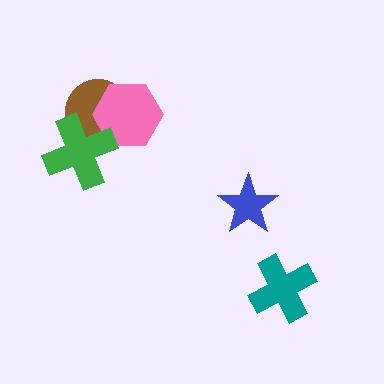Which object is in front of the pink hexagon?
The green cross is in front of the pink hexagon.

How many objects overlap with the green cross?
2 objects overlap with the green cross.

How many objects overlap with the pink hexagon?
2 objects overlap with the pink hexagon.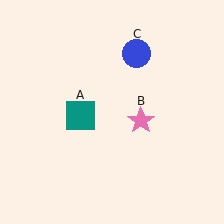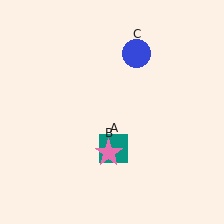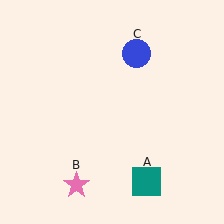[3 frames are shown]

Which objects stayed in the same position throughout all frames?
Blue circle (object C) remained stationary.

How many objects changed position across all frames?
2 objects changed position: teal square (object A), pink star (object B).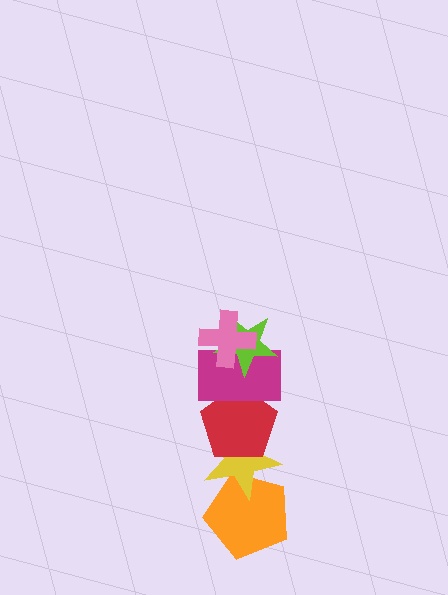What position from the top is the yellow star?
The yellow star is 5th from the top.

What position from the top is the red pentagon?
The red pentagon is 4th from the top.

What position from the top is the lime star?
The lime star is 2nd from the top.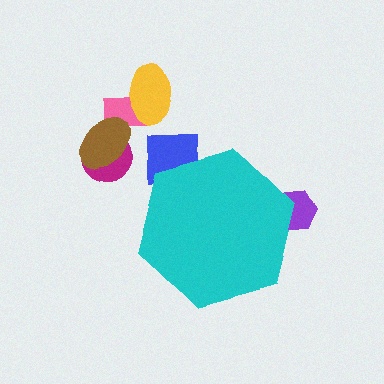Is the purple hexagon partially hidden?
Yes, the purple hexagon is partially hidden behind the cyan hexagon.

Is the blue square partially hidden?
Yes, the blue square is partially hidden behind the cyan hexagon.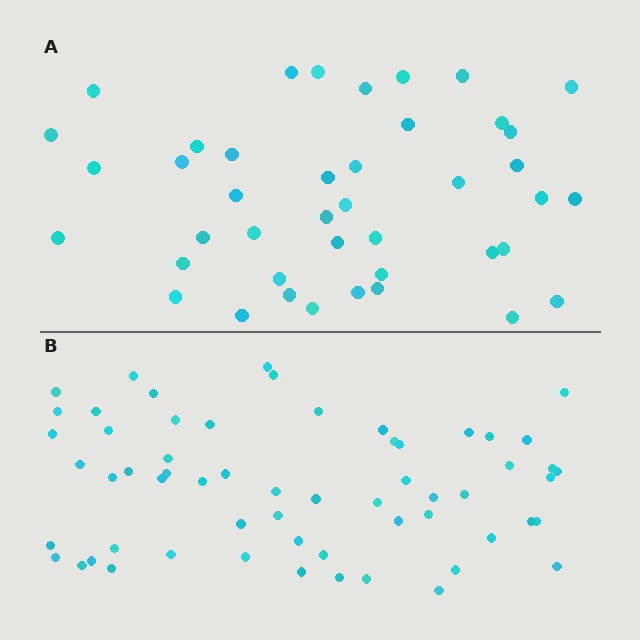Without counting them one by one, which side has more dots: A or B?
Region B (the bottom region) has more dots.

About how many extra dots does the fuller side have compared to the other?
Region B has approximately 20 more dots than region A.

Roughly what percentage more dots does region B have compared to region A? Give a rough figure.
About 45% more.